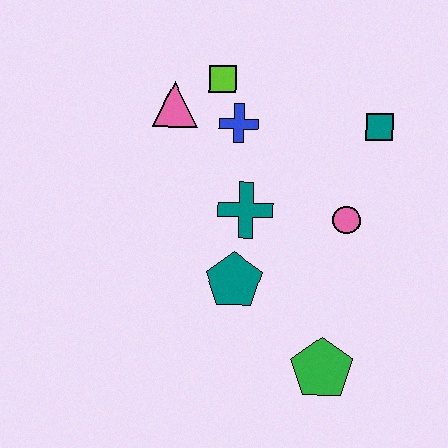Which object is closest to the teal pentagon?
The teal cross is closest to the teal pentagon.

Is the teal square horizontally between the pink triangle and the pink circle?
No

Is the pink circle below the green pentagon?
No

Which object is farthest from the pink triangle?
The green pentagon is farthest from the pink triangle.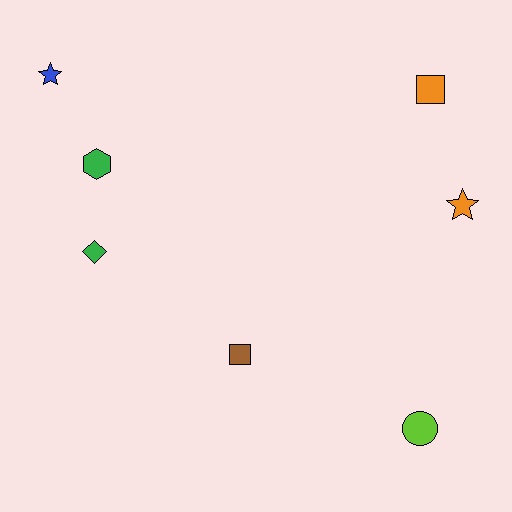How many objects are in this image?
There are 7 objects.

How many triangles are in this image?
There are no triangles.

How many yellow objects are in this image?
There are no yellow objects.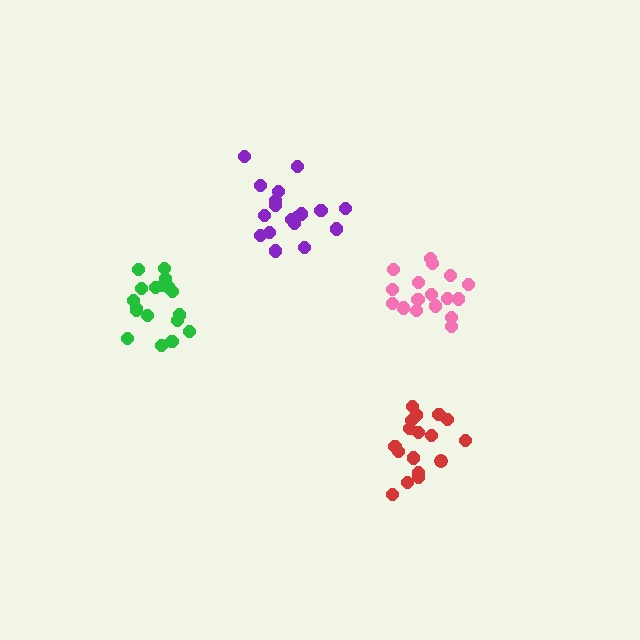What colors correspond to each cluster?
The clusters are colored: pink, green, red, purple.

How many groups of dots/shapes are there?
There are 4 groups.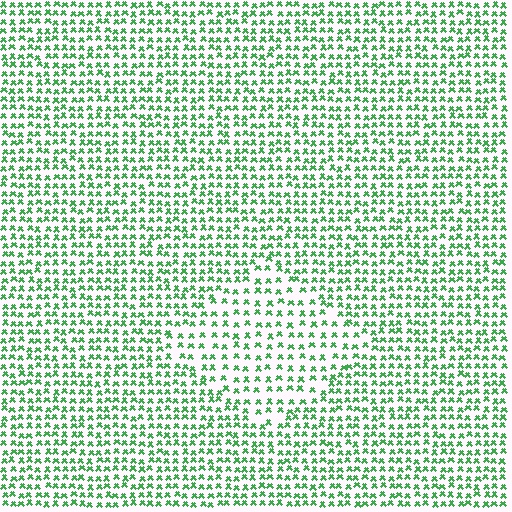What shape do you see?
I see a diamond.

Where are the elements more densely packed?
The elements are more densely packed outside the diamond boundary.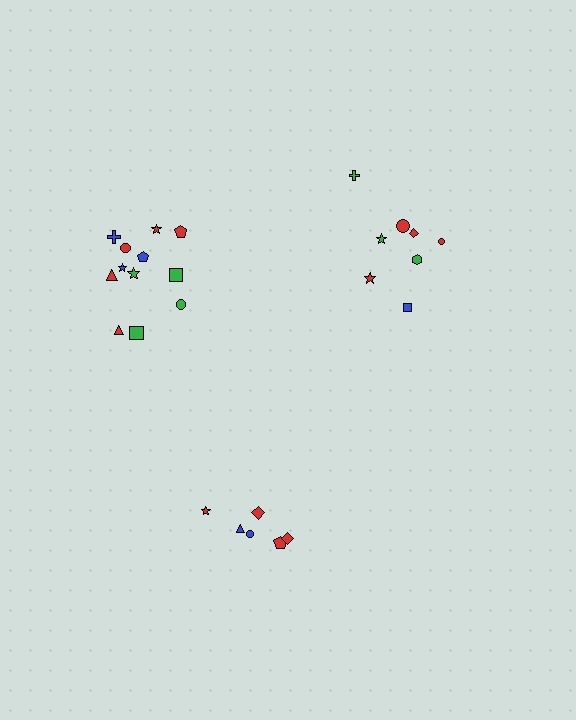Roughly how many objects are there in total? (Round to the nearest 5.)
Roughly 25 objects in total.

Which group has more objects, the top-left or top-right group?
The top-left group.